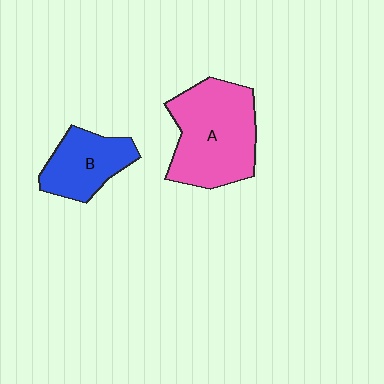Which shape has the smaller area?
Shape B (blue).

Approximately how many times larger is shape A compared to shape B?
Approximately 1.7 times.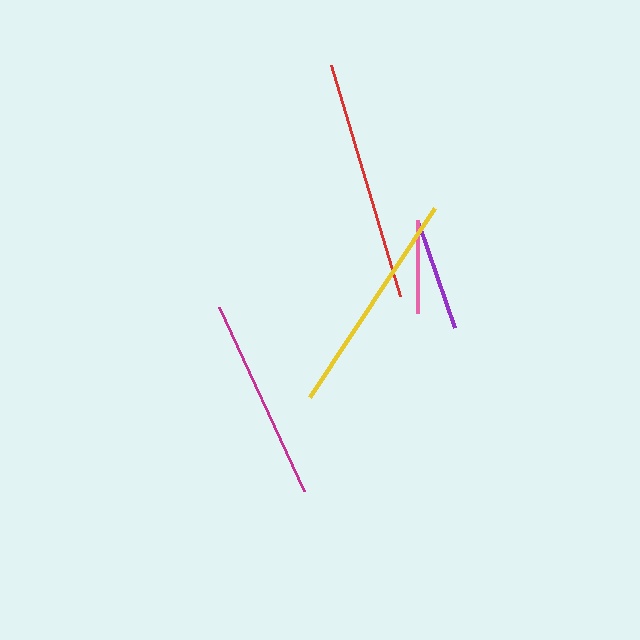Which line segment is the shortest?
The pink line is the shortest at approximately 93 pixels.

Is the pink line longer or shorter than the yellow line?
The yellow line is longer than the pink line.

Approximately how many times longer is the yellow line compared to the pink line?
The yellow line is approximately 2.4 times the length of the pink line.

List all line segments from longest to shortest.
From longest to shortest: red, yellow, magenta, purple, pink.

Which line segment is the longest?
The red line is the longest at approximately 242 pixels.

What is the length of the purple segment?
The purple segment is approximately 110 pixels long.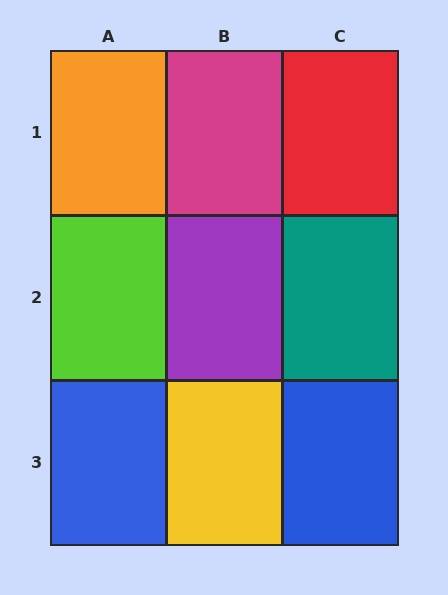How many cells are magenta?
1 cell is magenta.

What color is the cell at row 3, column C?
Blue.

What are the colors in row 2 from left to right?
Lime, purple, teal.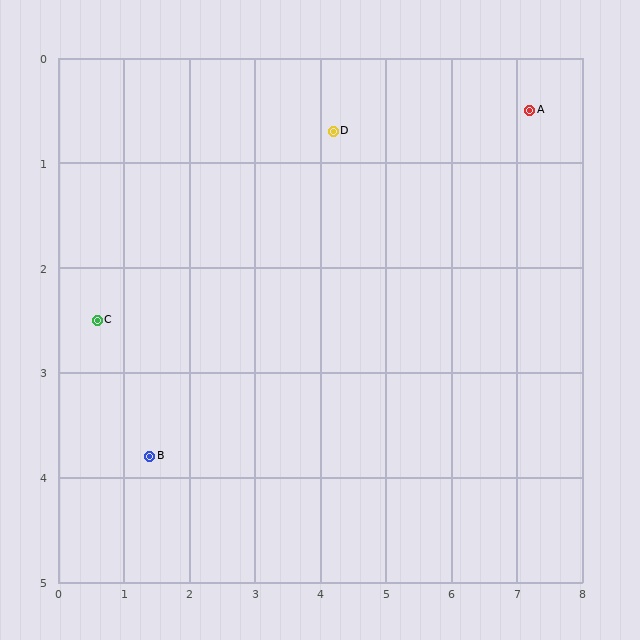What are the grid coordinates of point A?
Point A is at approximately (7.2, 0.5).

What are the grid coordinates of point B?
Point B is at approximately (1.4, 3.8).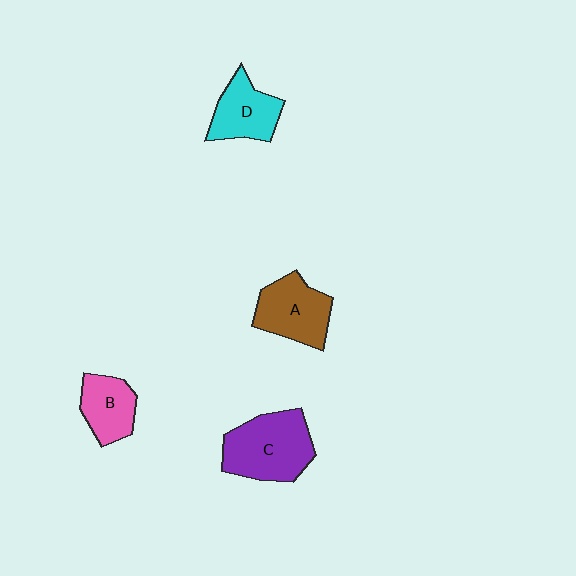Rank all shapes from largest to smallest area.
From largest to smallest: C (purple), A (brown), D (cyan), B (pink).